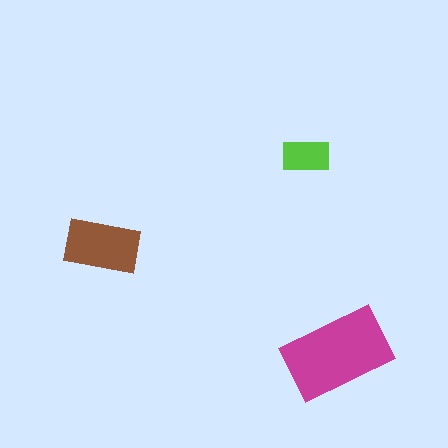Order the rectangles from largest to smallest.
the magenta one, the brown one, the lime one.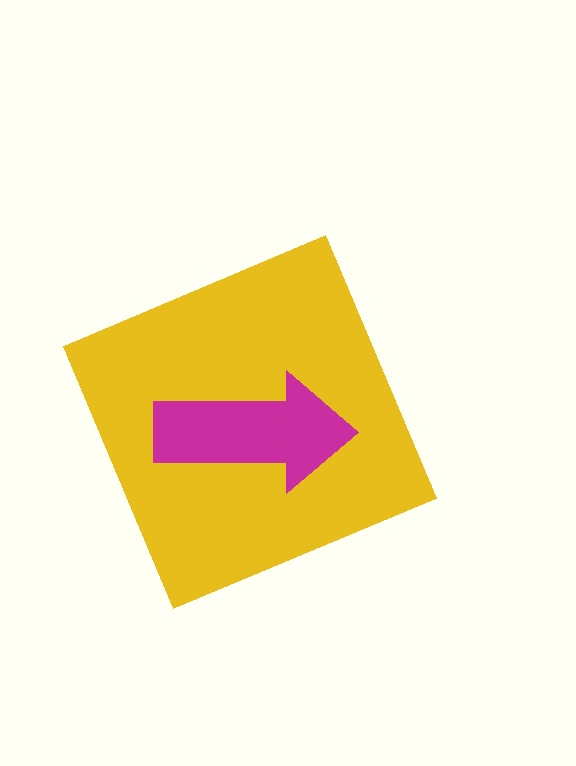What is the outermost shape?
The yellow diamond.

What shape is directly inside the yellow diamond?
The magenta arrow.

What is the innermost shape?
The magenta arrow.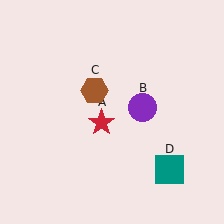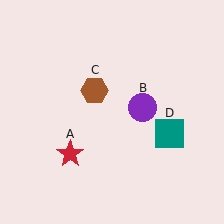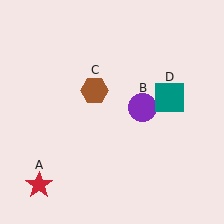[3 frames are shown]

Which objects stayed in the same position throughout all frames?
Purple circle (object B) and brown hexagon (object C) remained stationary.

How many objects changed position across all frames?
2 objects changed position: red star (object A), teal square (object D).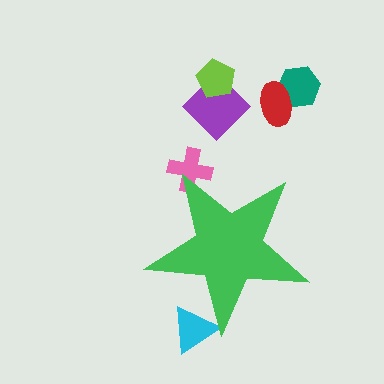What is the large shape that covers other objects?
A green star.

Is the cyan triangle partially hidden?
Yes, the cyan triangle is partially hidden behind the green star.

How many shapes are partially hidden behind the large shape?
2 shapes are partially hidden.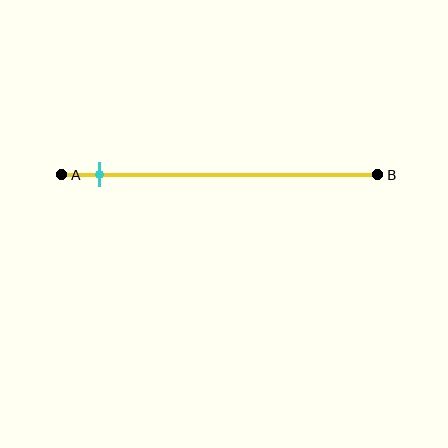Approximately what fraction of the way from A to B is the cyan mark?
The cyan mark is approximately 10% of the way from A to B.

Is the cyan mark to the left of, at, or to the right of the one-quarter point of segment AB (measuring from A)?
The cyan mark is to the left of the one-quarter point of segment AB.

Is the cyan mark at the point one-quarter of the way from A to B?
No, the mark is at about 10% from A, not at the 25% one-quarter point.